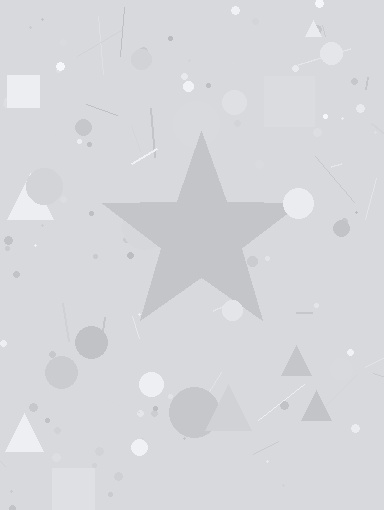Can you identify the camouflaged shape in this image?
The camouflaged shape is a star.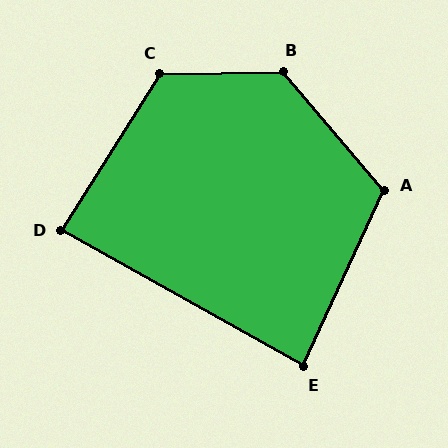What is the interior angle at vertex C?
Approximately 123 degrees (obtuse).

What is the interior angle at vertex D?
Approximately 87 degrees (approximately right).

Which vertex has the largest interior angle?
B, at approximately 129 degrees.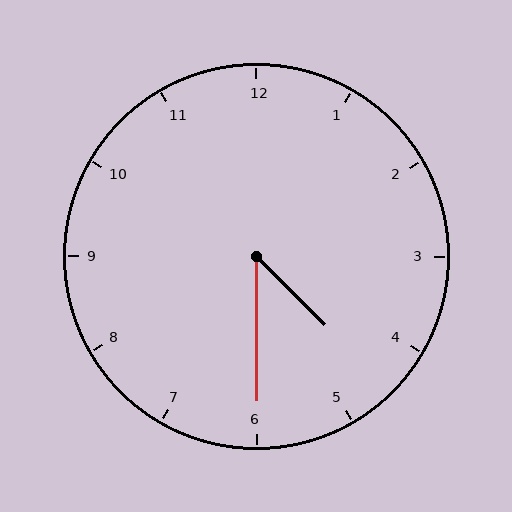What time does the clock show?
4:30.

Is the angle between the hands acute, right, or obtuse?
It is acute.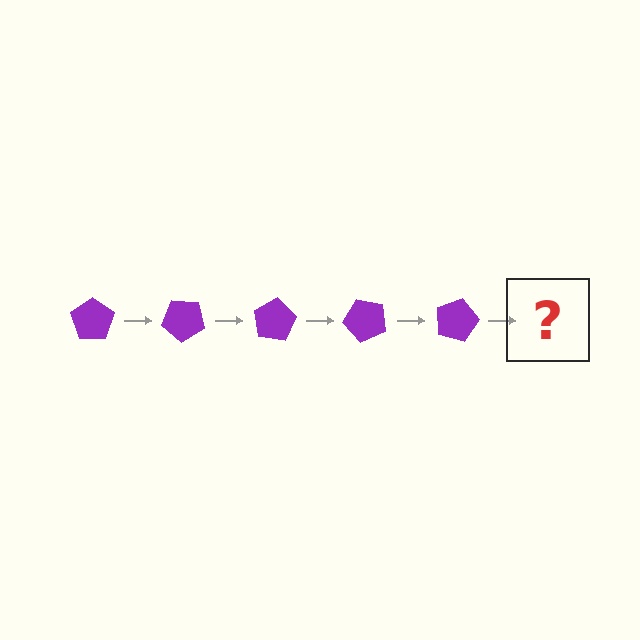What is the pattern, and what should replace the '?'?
The pattern is that the pentagon rotates 40 degrees each step. The '?' should be a purple pentagon rotated 200 degrees.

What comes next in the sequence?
The next element should be a purple pentagon rotated 200 degrees.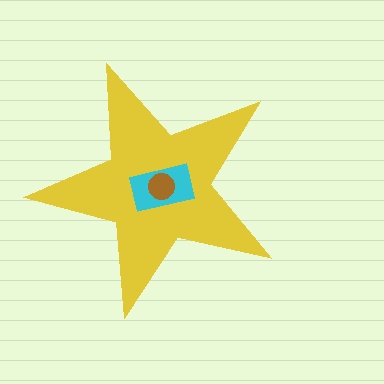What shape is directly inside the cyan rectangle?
The brown circle.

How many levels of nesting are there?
3.